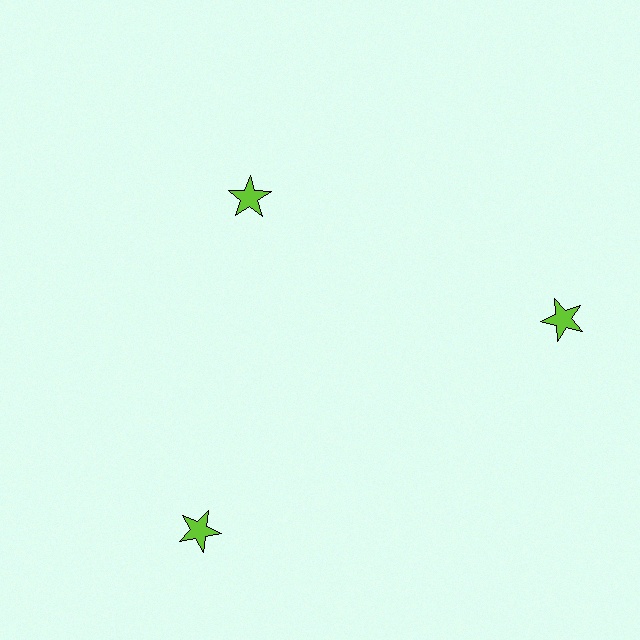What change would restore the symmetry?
The symmetry would be restored by moving it outward, back onto the ring so that all 3 stars sit at equal angles and equal distance from the center.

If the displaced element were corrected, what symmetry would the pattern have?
It would have 3-fold rotational symmetry — the pattern would map onto itself every 120 degrees.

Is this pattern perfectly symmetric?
No. The 3 lime stars are arranged in a ring, but one element near the 11 o'clock position is pulled inward toward the center, breaking the 3-fold rotational symmetry.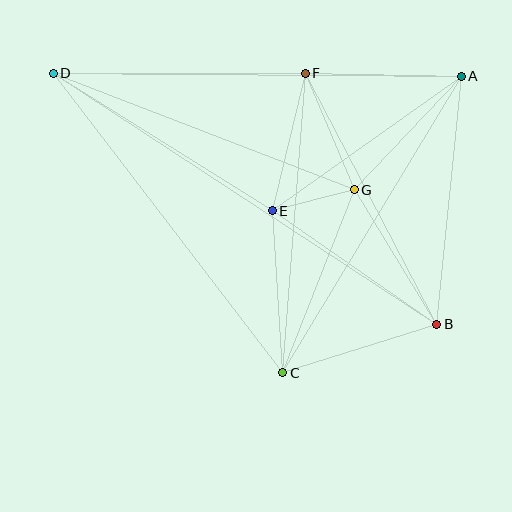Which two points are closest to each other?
Points E and G are closest to each other.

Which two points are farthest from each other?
Points B and D are farthest from each other.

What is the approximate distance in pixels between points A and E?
The distance between A and E is approximately 232 pixels.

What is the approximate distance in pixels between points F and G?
The distance between F and G is approximately 126 pixels.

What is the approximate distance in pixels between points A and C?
The distance between A and C is approximately 346 pixels.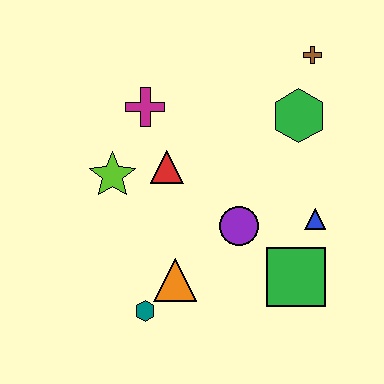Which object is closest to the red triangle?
The lime star is closest to the red triangle.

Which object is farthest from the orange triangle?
The brown cross is farthest from the orange triangle.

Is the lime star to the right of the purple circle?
No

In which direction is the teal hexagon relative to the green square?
The teal hexagon is to the left of the green square.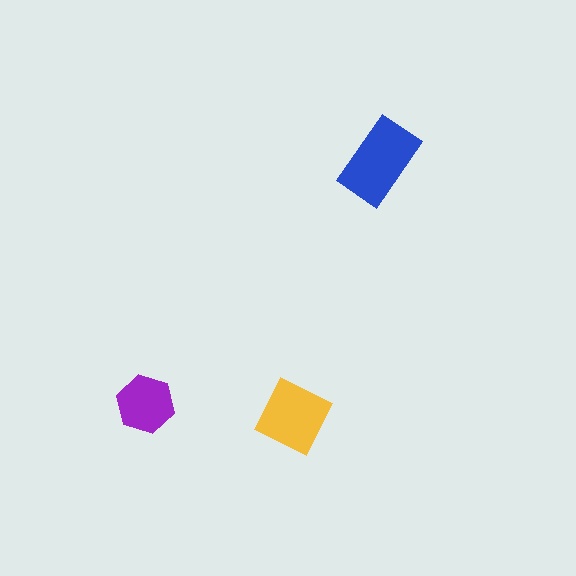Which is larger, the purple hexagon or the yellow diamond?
The yellow diamond.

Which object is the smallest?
The purple hexagon.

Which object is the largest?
The blue rectangle.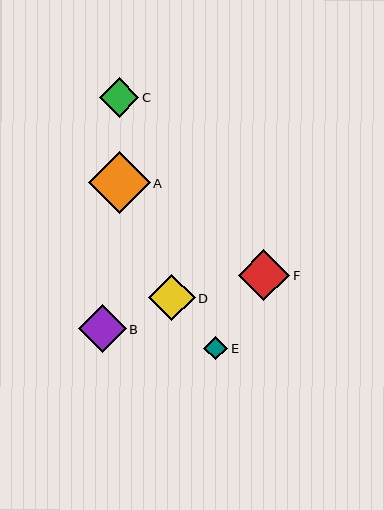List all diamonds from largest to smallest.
From largest to smallest: A, F, B, D, C, E.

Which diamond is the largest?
Diamond A is the largest with a size of approximately 62 pixels.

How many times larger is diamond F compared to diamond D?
Diamond F is approximately 1.1 times the size of diamond D.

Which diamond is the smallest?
Diamond E is the smallest with a size of approximately 24 pixels.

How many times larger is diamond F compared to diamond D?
Diamond F is approximately 1.1 times the size of diamond D.